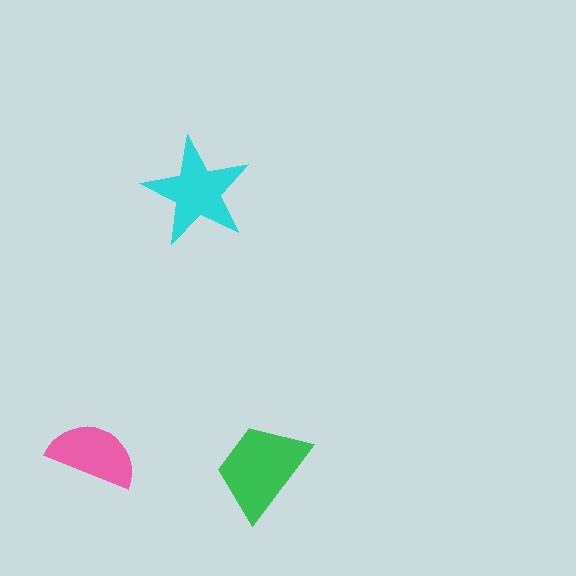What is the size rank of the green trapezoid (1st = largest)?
1st.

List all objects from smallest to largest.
The pink semicircle, the cyan star, the green trapezoid.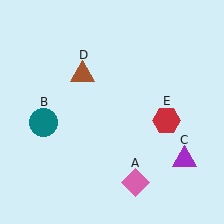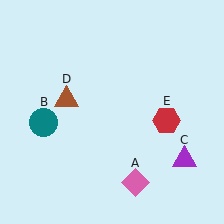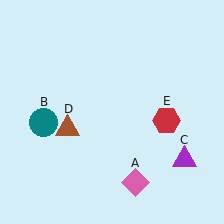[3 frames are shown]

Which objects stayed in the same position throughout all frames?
Pink diamond (object A) and teal circle (object B) and purple triangle (object C) and red hexagon (object E) remained stationary.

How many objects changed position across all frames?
1 object changed position: brown triangle (object D).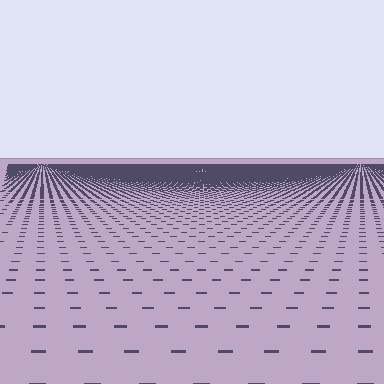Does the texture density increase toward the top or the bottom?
Density increases toward the top.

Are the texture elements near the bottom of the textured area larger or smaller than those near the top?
Larger. Near the bottom, elements are closer to the viewer and appear at a bigger on-screen size.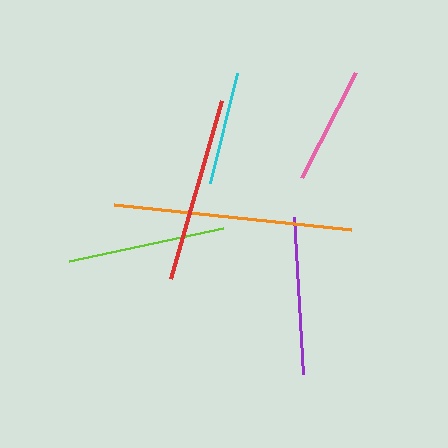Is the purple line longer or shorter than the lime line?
The lime line is longer than the purple line.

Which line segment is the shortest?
The cyan line is the shortest at approximately 113 pixels.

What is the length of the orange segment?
The orange segment is approximately 239 pixels long.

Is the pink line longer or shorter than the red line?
The red line is longer than the pink line.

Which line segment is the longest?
The orange line is the longest at approximately 239 pixels.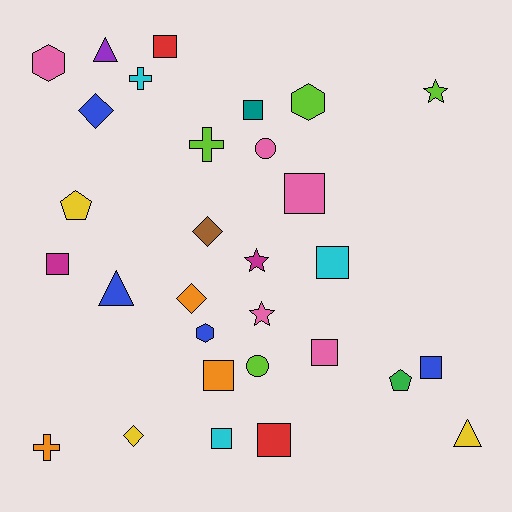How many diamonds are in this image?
There are 4 diamonds.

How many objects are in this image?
There are 30 objects.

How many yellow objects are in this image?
There are 3 yellow objects.